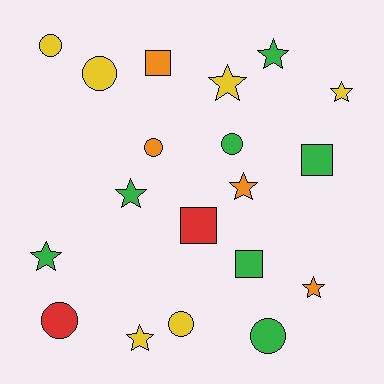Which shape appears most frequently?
Star, with 8 objects.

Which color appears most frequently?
Green, with 7 objects.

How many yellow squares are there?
There are no yellow squares.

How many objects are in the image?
There are 19 objects.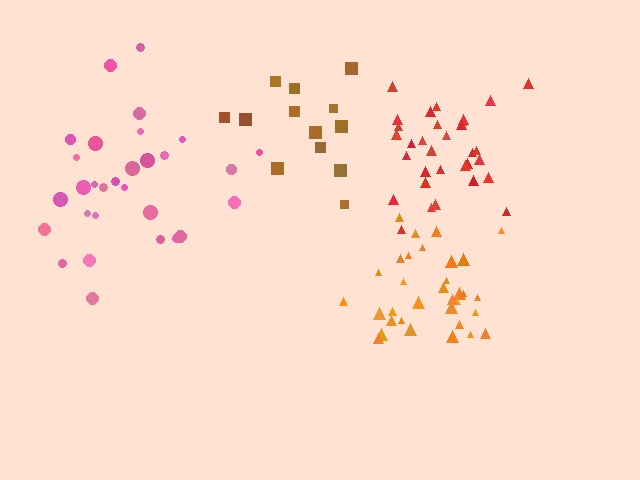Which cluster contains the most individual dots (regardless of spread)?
Orange (33).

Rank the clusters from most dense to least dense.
red, orange, pink, brown.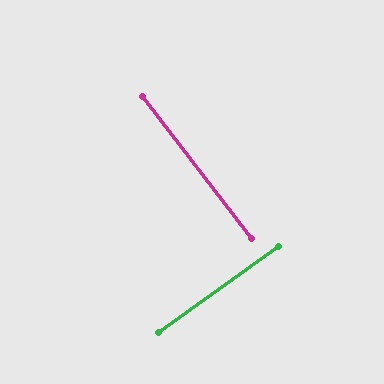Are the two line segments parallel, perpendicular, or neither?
Perpendicular — they meet at approximately 88°.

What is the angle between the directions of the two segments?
Approximately 88 degrees.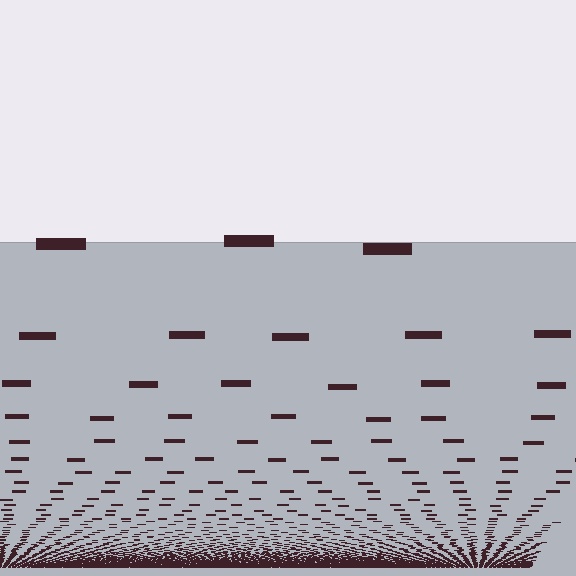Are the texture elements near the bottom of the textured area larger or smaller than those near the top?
Smaller. The gradient is inverted — elements near the bottom are smaller and denser.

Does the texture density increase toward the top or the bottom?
Density increases toward the bottom.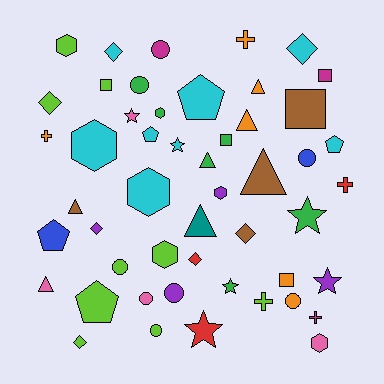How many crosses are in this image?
There are 5 crosses.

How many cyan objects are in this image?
There are 8 cyan objects.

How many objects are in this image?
There are 50 objects.